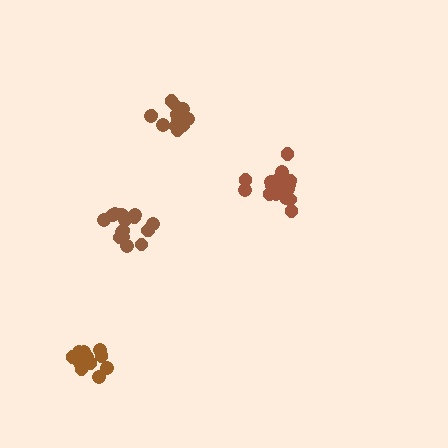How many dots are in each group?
Group 1: 16 dots, Group 2: 17 dots, Group 3: 14 dots, Group 4: 13 dots (60 total).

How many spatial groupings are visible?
There are 4 spatial groupings.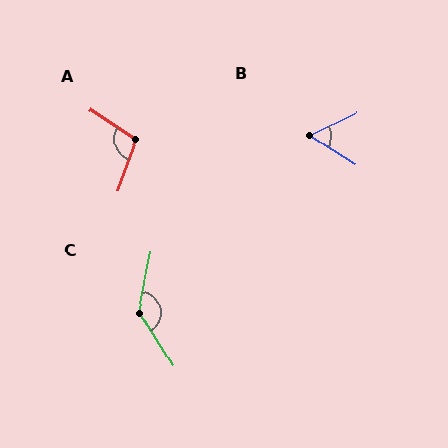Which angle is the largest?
C, at approximately 137 degrees.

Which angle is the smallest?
B, at approximately 58 degrees.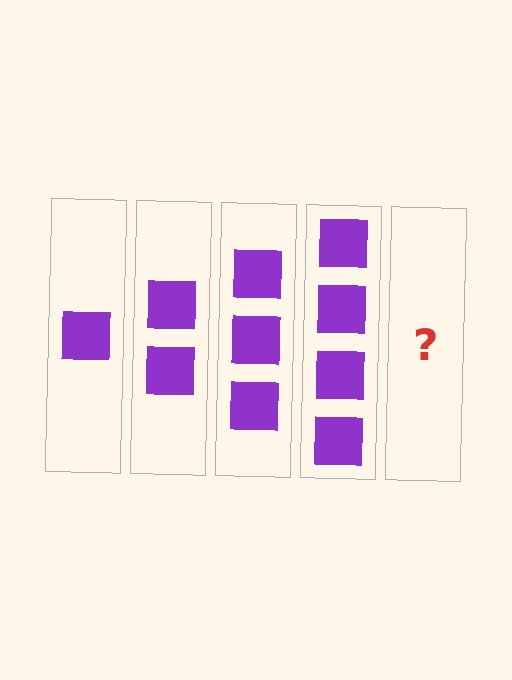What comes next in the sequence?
The next element should be 5 squares.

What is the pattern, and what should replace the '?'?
The pattern is that each step adds one more square. The '?' should be 5 squares.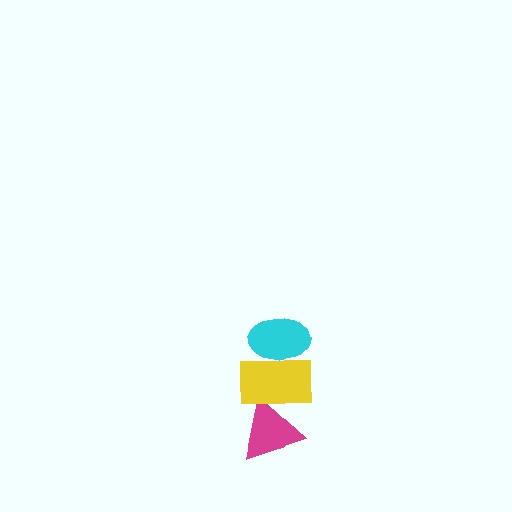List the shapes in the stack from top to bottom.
From top to bottom: the cyan ellipse, the yellow rectangle, the magenta triangle.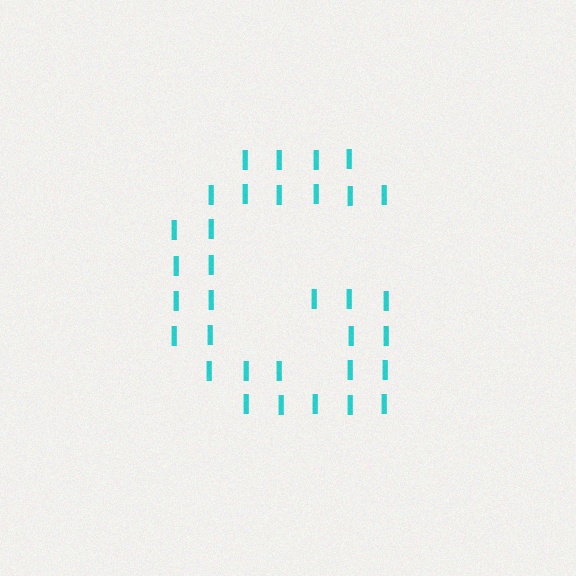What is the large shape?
The large shape is the letter G.